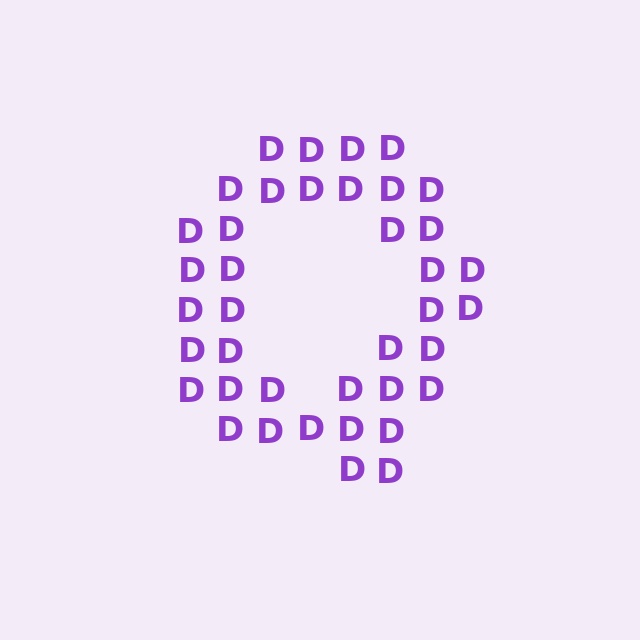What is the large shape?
The large shape is the letter Q.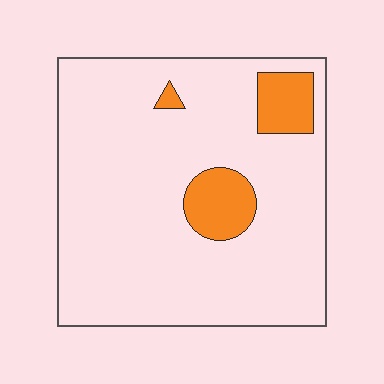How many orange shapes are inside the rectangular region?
3.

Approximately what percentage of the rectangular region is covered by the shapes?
Approximately 10%.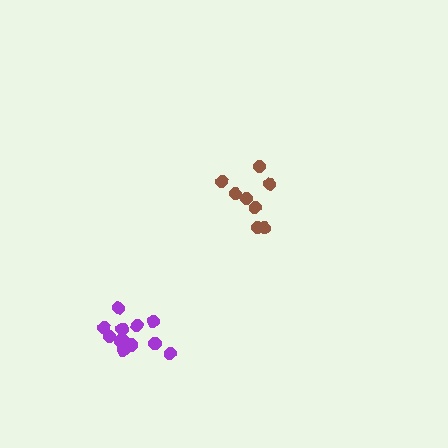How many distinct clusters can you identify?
There are 2 distinct clusters.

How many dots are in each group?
Group 1: 8 dots, Group 2: 12 dots (20 total).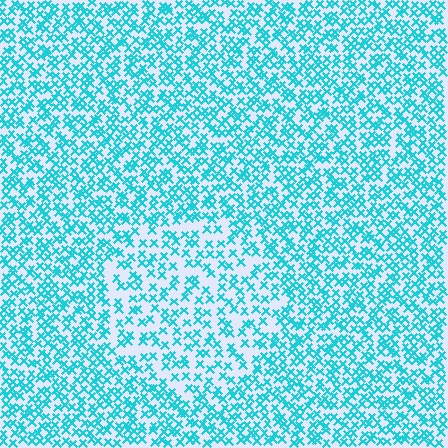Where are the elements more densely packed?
The elements are more densely packed outside the circle boundary.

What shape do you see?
I see a circle.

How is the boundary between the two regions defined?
The boundary is defined by a change in element density (approximately 1.7x ratio). All elements are the same color, size, and shape.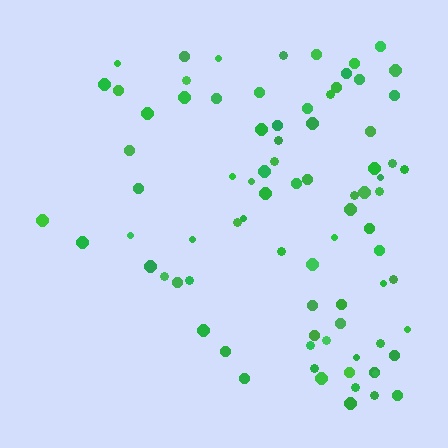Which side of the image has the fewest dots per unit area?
The left.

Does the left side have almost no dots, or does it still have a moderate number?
Still a moderate number, just noticeably fewer than the right.